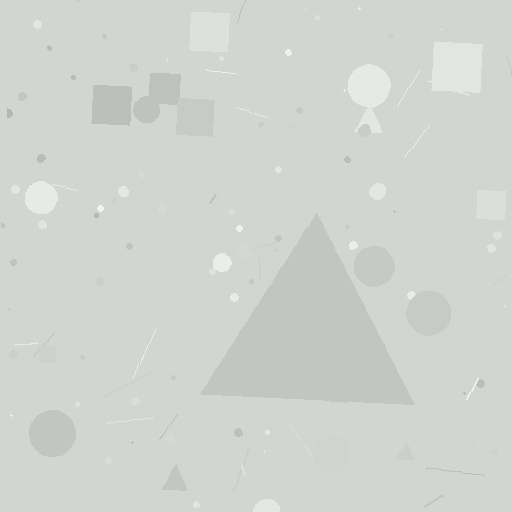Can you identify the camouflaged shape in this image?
The camouflaged shape is a triangle.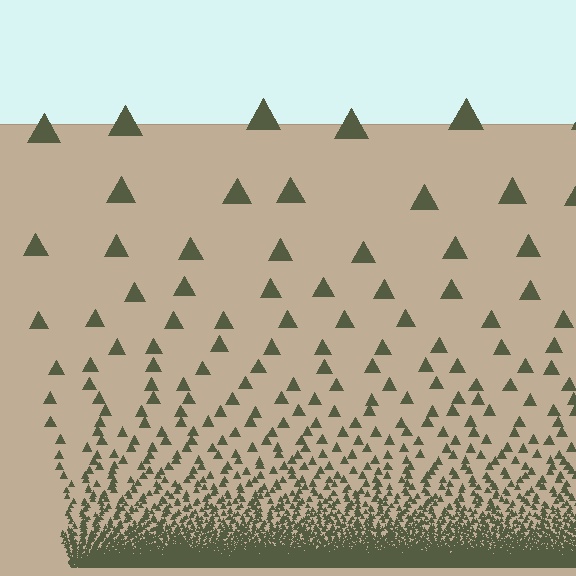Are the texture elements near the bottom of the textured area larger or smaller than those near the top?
Smaller. The gradient is inverted — elements near the bottom are smaller and denser.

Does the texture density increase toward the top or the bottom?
Density increases toward the bottom.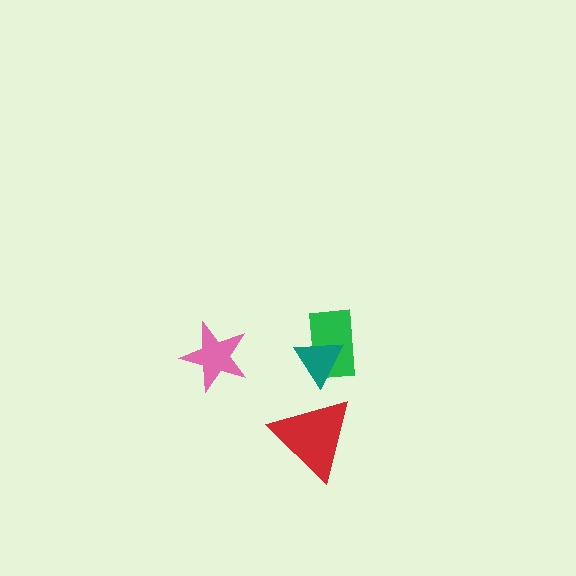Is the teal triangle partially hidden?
No, no other shape covers it.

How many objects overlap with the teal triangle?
1 object overlaps with the teal triangle.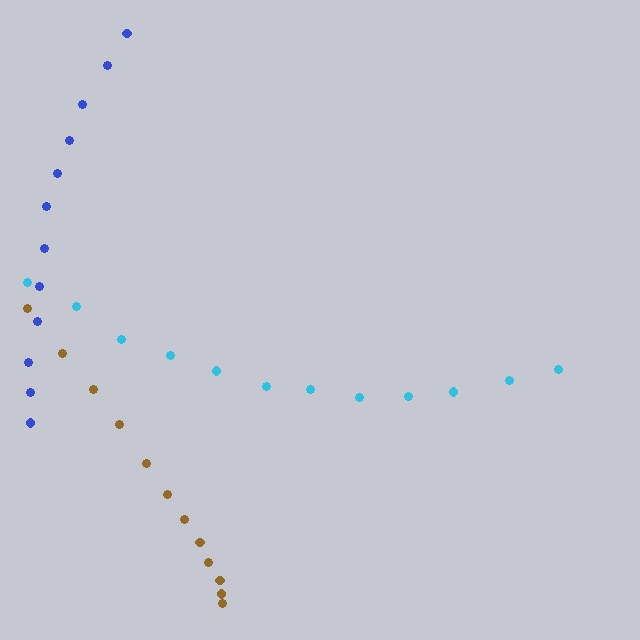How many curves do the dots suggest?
There are 3 distinct paths.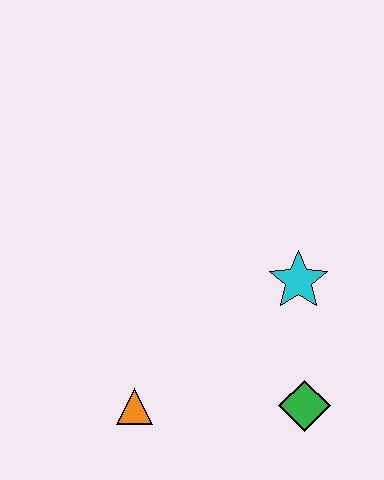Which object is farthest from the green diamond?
The orange triangle is farthest from the green diamond.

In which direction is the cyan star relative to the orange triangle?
The cyan star is to the right of the orange triangle.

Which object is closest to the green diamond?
The cyan star is closest to the green diamond.